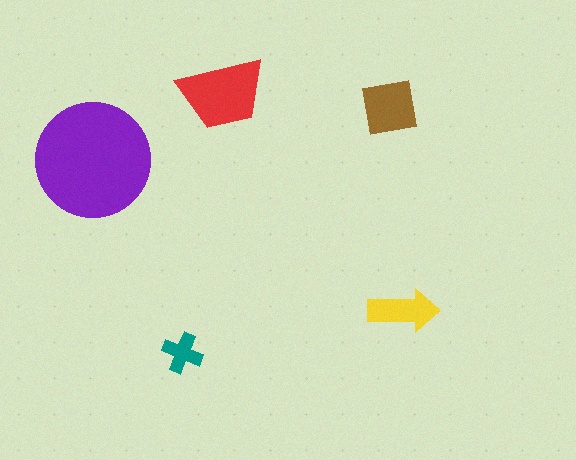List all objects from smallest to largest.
The teal cross, the yellow arrow, the brown square, the red trapezoid, the purple circle.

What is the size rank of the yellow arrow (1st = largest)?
4th.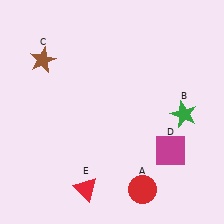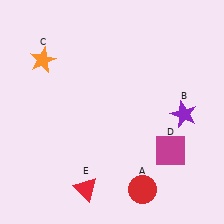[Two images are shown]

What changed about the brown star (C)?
In Image 1, C is brown. In Image 2, it changed to orange.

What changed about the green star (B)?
In Image 1, B is green. In Image 2, it changed to purple.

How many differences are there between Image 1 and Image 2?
There are 2 differences between the two images.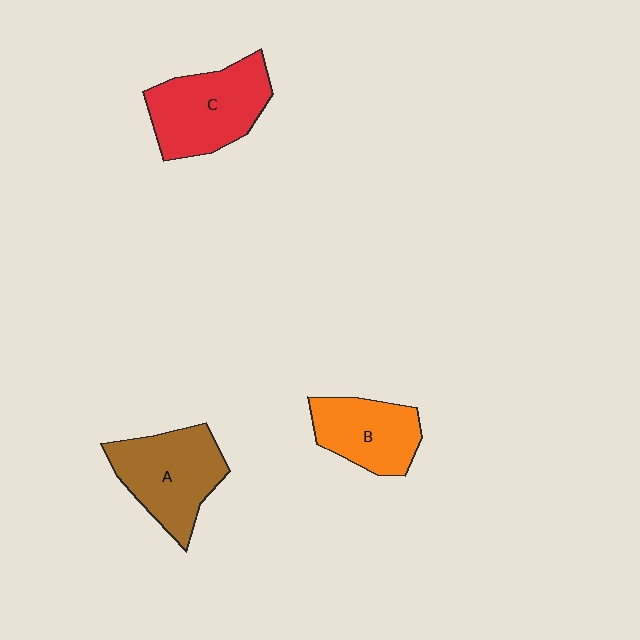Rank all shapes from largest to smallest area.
From largest to smallest: C (red), A (brown), B (orange).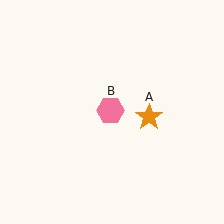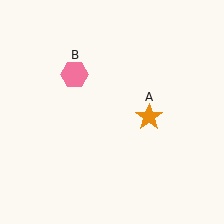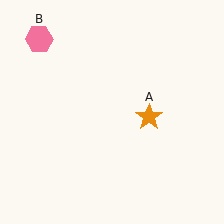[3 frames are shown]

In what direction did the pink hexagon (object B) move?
The pink hexagon (object B) moved up and to the left.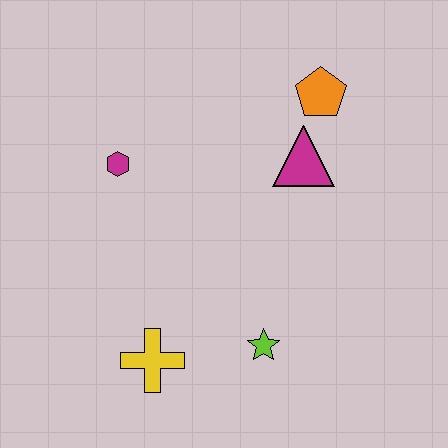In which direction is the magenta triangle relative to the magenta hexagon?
The magenta triangle is to the right of the magenta hexagon.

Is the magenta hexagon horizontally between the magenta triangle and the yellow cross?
No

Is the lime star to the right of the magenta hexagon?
Yes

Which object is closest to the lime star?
The yellow cross is closest to the lime star.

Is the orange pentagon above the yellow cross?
Yes